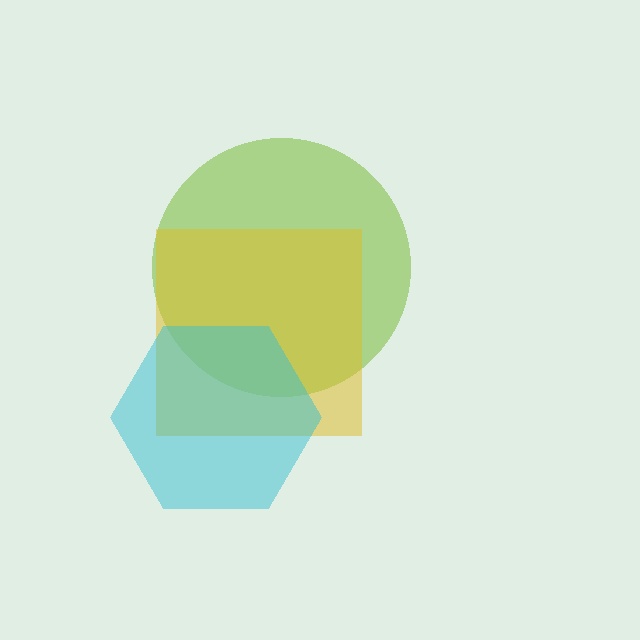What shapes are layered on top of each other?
The layered shapes are: a lime circle, a yellow square, a cyan hexagon.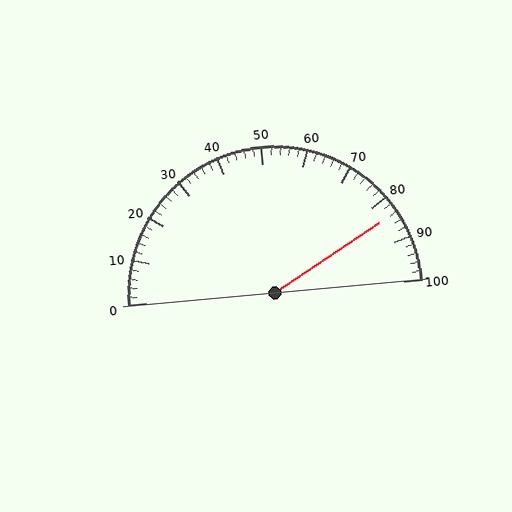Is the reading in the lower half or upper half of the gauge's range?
The reading is in the upper half of the range (0 to 100).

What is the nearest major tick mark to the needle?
The nearest major tick mark is 80.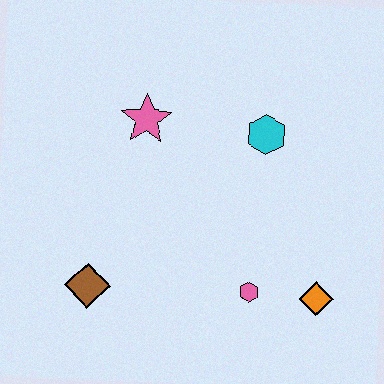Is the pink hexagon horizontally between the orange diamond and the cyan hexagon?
No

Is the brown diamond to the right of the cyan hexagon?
No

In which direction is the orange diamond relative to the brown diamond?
The orange diamond is to the right of the brown diamond.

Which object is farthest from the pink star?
The orange diamond is farthest from the pink star.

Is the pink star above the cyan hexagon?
Yes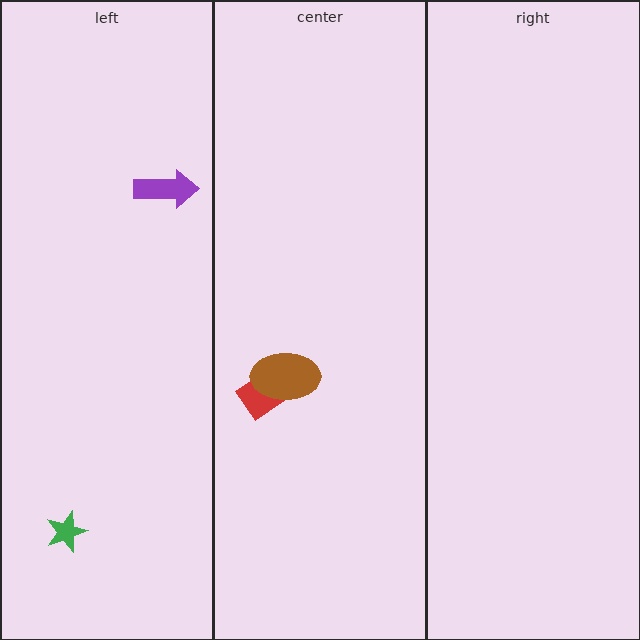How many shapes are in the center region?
2.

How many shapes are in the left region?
2.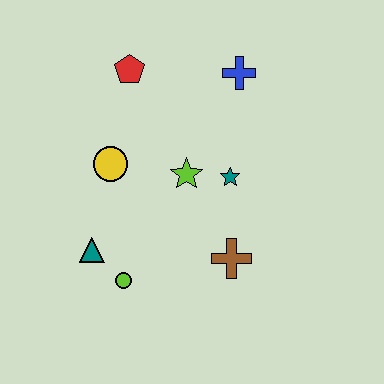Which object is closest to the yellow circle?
The lime star is closest to the yellow circle.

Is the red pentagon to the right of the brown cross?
No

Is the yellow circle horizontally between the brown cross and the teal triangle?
Yes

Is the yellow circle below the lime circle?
No